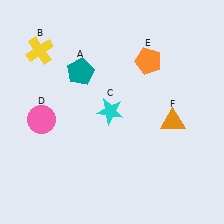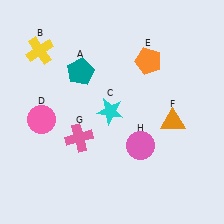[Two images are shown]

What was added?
A pink cross (G), a pink circle (H) were added in Image 2.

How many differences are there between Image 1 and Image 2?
There are 2 differences between the two images.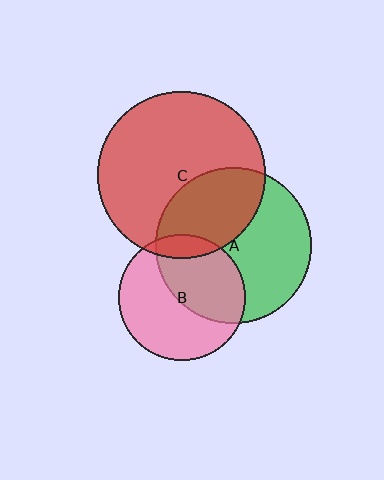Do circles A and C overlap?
Yes.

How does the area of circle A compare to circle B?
Approximately 1.5 times.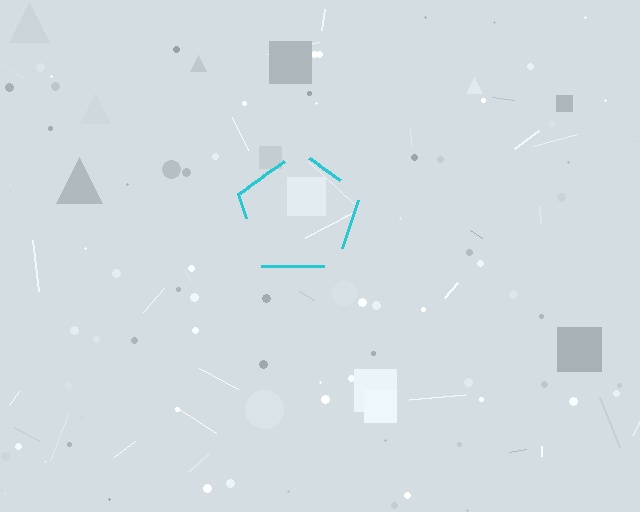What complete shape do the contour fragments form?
The contour fragments form a pentagon.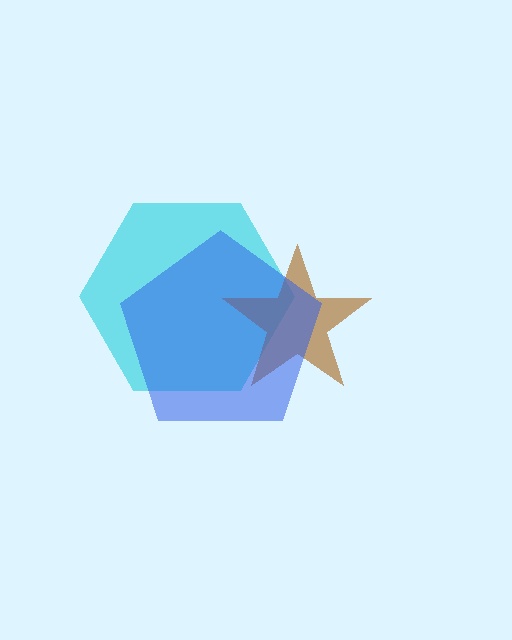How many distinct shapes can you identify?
There are 3 distinct shapes: a cyan hexagon, a brown star, a blue pentagon.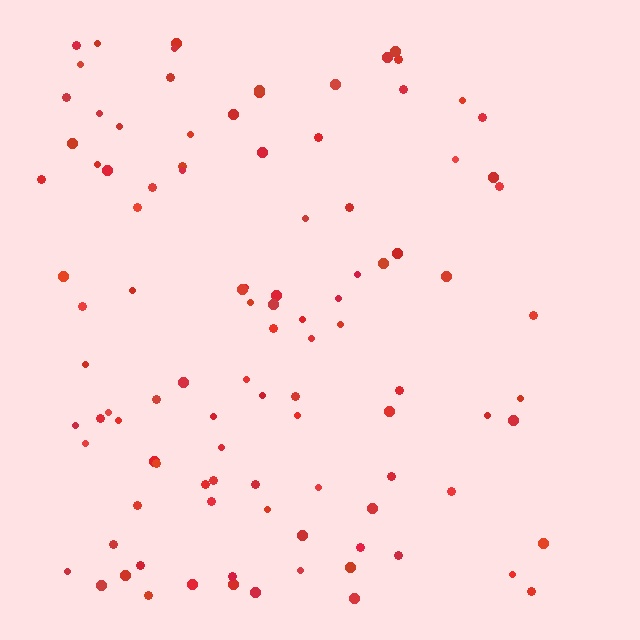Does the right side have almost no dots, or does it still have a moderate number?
Still a moderate number, just noticeably fewer than the left.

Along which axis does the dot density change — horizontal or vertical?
Horizontal.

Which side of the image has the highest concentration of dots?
The left.